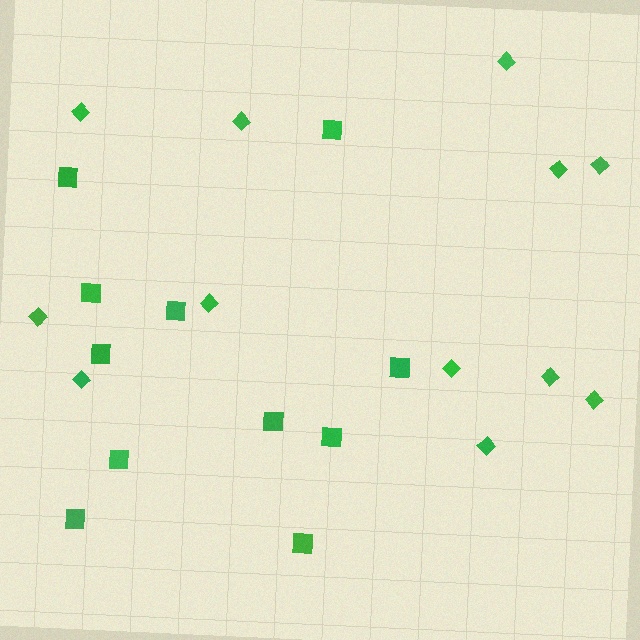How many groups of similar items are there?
There are 2 groups: one group of diamonds (12) and one group of squares (11).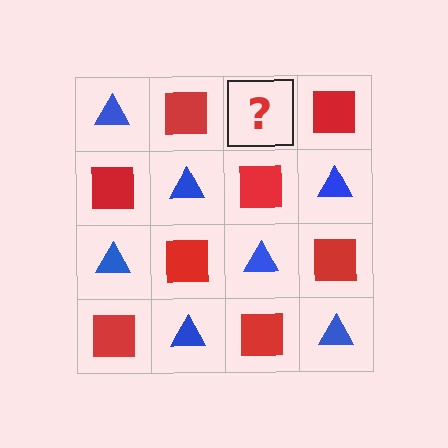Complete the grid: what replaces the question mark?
The question mark should be replaced with a blue triangle.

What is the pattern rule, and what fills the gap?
The rule is that it alternates blue triangle and red square in a checkerboard pattern. The gap should be filled with a blue triangle.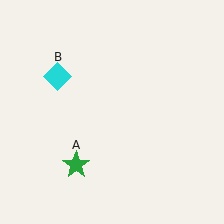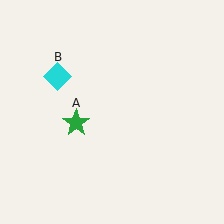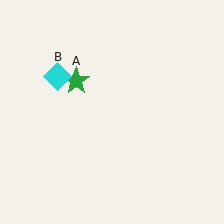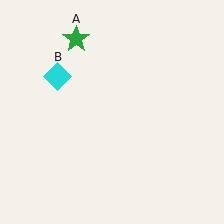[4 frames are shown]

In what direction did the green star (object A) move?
The green star (object A) moved up.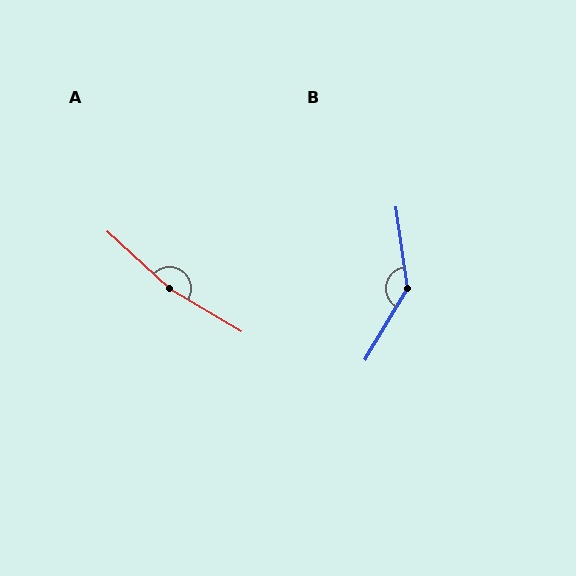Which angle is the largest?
A, at approximately 168 degrees.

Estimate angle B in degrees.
Approximately 141 degrees.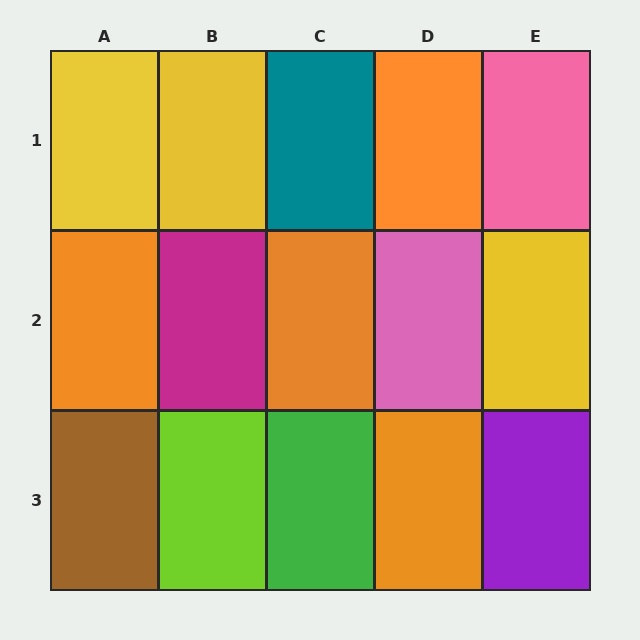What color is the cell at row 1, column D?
Orange.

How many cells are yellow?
3 cells are yellow.